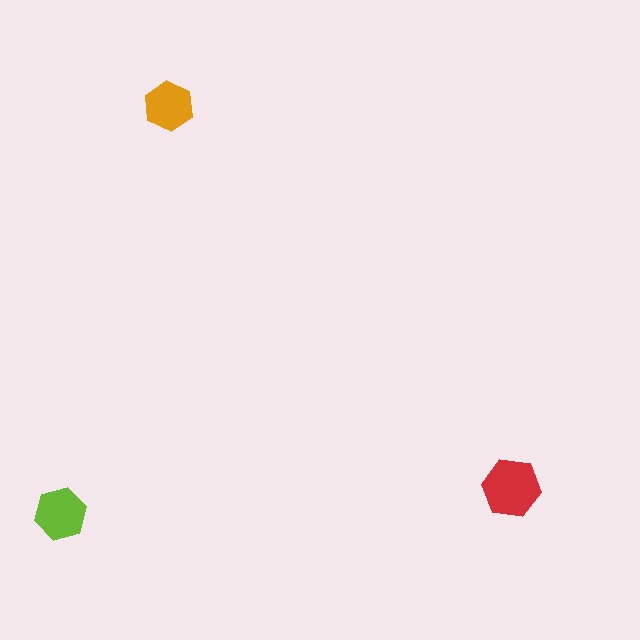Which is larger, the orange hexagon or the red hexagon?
The red one.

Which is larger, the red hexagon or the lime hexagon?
The red one.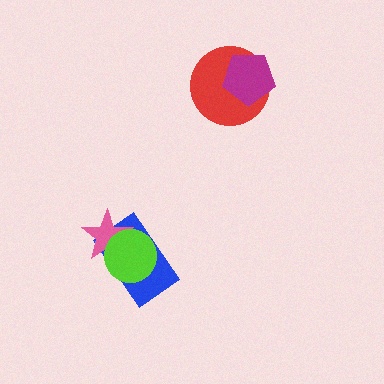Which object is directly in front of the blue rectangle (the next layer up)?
The pink star is directly in front of the blue rectangle.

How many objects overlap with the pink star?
2 objects overlap with the pink star.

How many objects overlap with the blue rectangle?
2 objects overlap with the blue rectangle.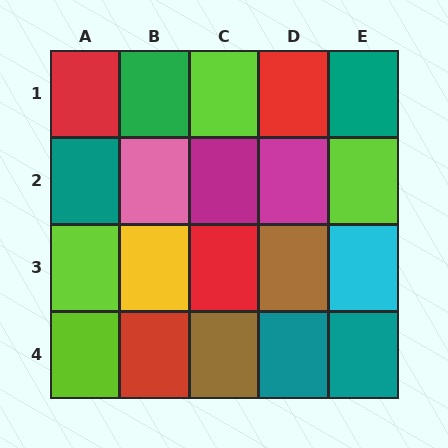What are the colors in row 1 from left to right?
Red, green, lime, red, teal.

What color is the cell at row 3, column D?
Brown.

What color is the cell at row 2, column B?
Pink.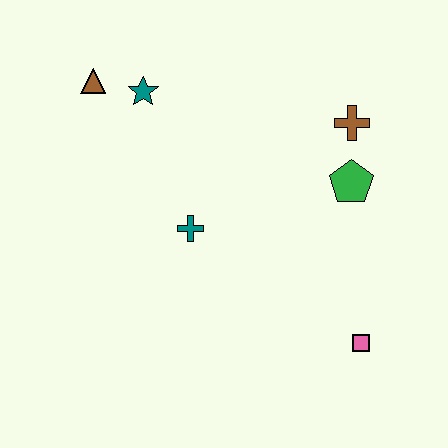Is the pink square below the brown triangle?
Yes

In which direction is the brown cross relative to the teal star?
The brown cross is to the right of the teal star.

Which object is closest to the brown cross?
The green pentagon is closest to the brown cross.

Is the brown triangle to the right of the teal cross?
No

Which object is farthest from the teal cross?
The pink square is farthest from the teal cross.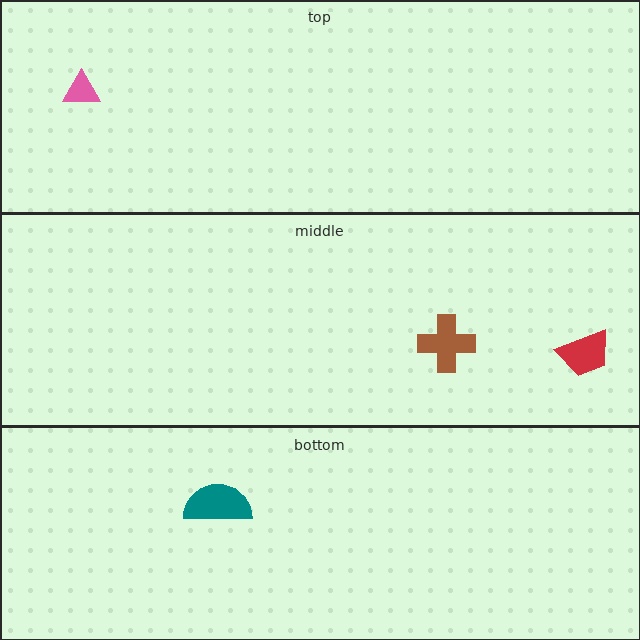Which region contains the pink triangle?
The top region.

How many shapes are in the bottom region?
1.